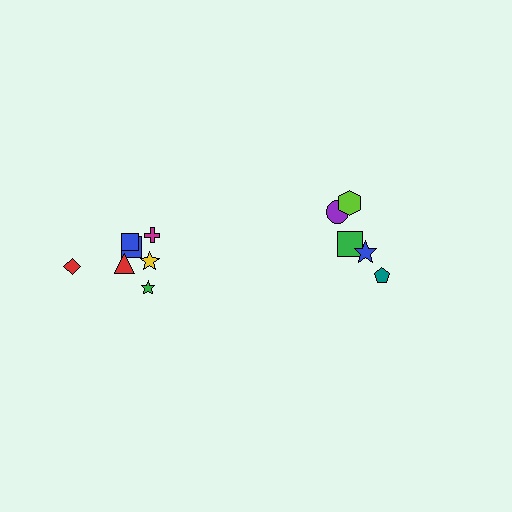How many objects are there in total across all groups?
There are 12 objects.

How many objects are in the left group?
There are 7 objects.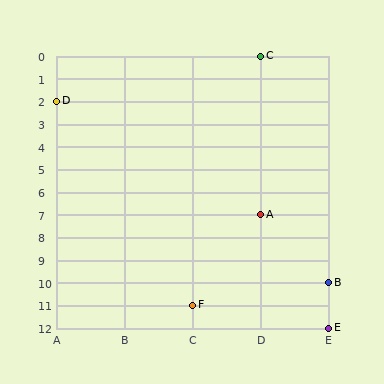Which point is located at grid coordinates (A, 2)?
Point D is at (A, 2).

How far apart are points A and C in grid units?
Points A and C are 7 rows apart.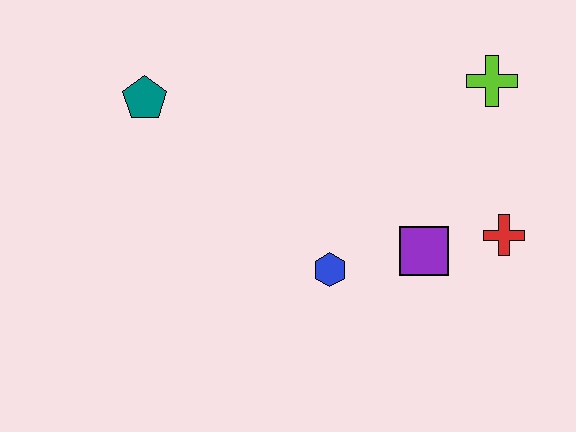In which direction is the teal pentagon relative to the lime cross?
The teal pentagon is to the left of the lime cross.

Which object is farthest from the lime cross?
The teal pentagon is farthest from the lime cross.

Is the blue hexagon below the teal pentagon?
Yes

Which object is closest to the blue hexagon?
The purple square is closest to the blue hexagon.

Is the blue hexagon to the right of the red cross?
No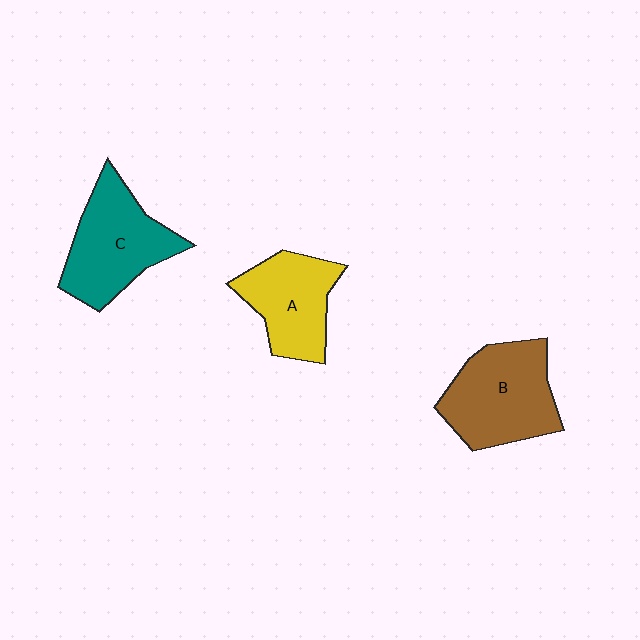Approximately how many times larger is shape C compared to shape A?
Approximately 1.2 times.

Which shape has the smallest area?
Shape A (yellow).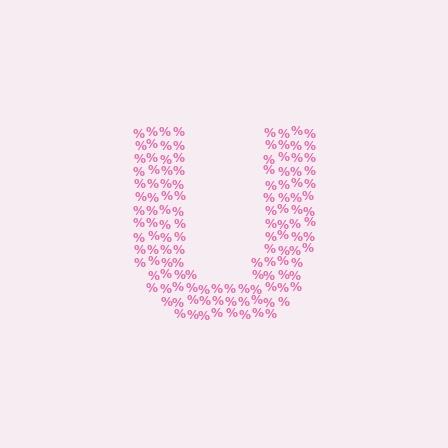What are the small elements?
The small elements are percent signs.